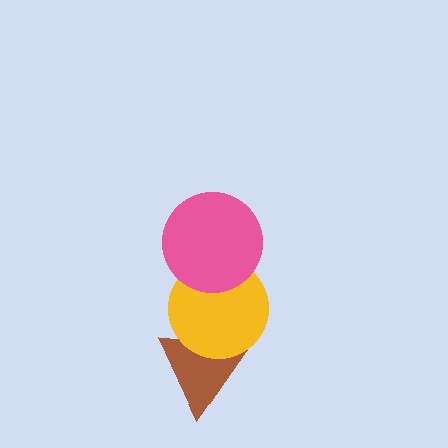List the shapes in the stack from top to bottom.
From top to bottom: the pink circle, the yellow circle, the brown triangle.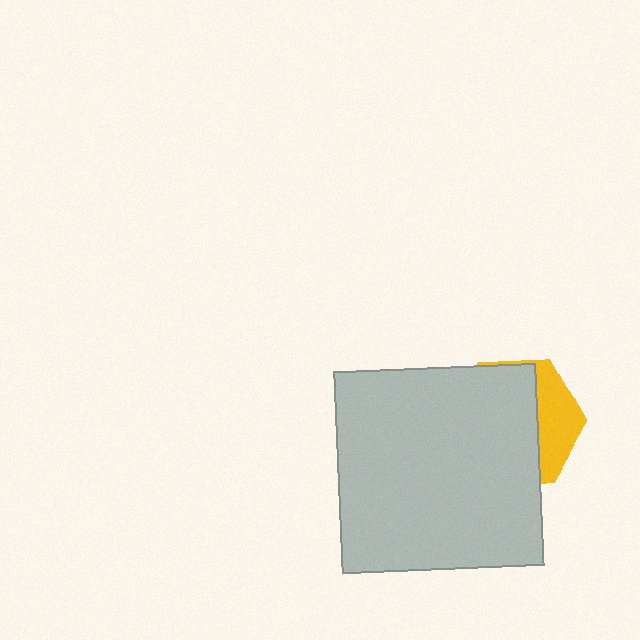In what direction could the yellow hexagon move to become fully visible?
The yellow hexagon could move right. That would shift it out from behind the light gray square entirely.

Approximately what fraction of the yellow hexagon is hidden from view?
Roughly 69% of the yellow hexagon is hidden behind the light gray square.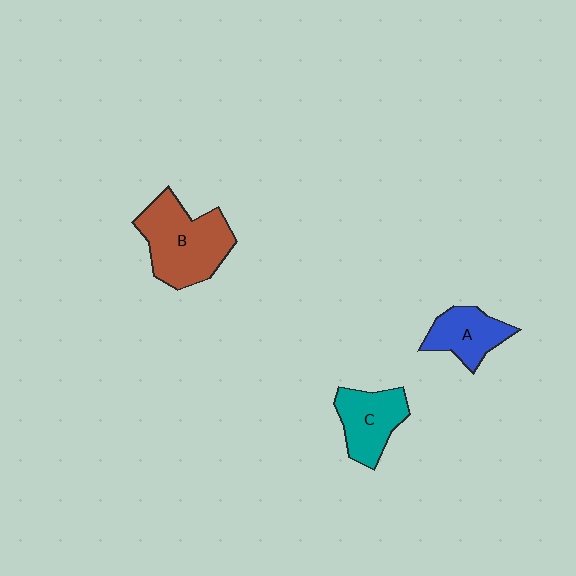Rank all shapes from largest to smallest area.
From largest to smallest: B (brown), C (teal), A (blue).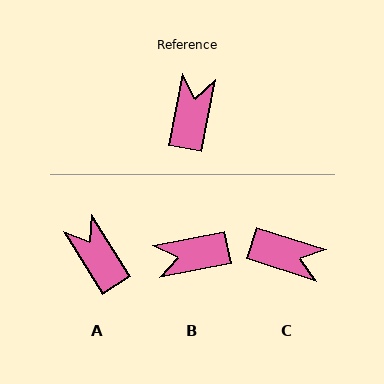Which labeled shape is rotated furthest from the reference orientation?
B, about 112 degrees away.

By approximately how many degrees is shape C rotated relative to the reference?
Approximately 97 degrees clockwise.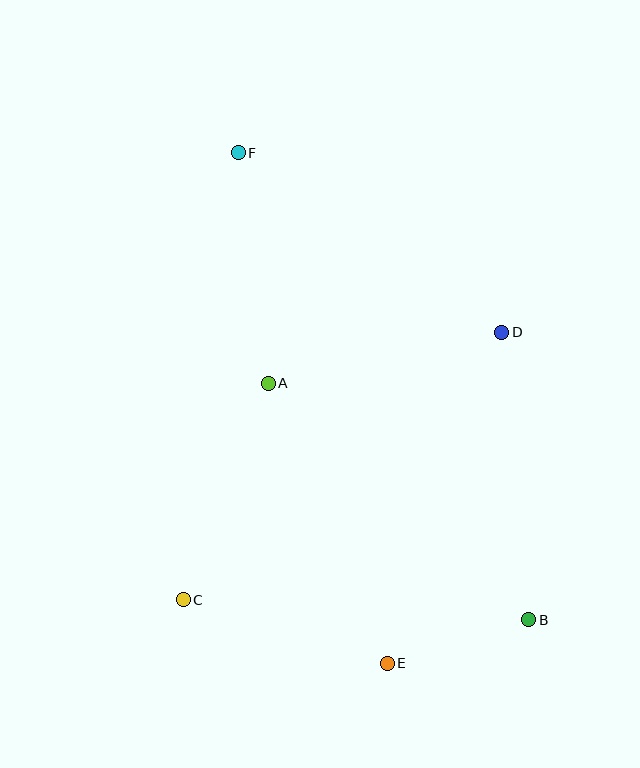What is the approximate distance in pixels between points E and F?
The distance between E and F is approximately 532 pixels.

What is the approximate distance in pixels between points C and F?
The distance between C and F is approximately 450 pixels.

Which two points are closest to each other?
Points B and E are closest to each other.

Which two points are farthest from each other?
Points B and F are farthest from each other.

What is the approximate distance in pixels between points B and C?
The distance between B and C is approximately 346 pixels.